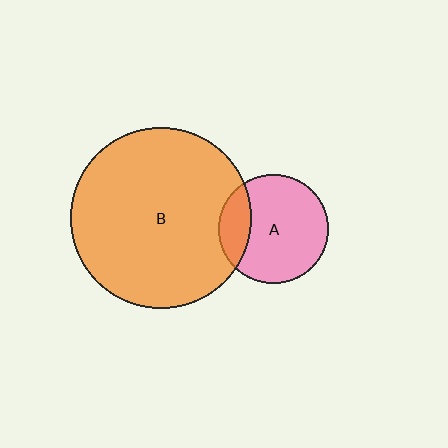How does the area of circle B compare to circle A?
Approximately 2.7 times.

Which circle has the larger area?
Circle B (orange).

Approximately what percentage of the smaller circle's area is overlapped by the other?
Approximately 20%.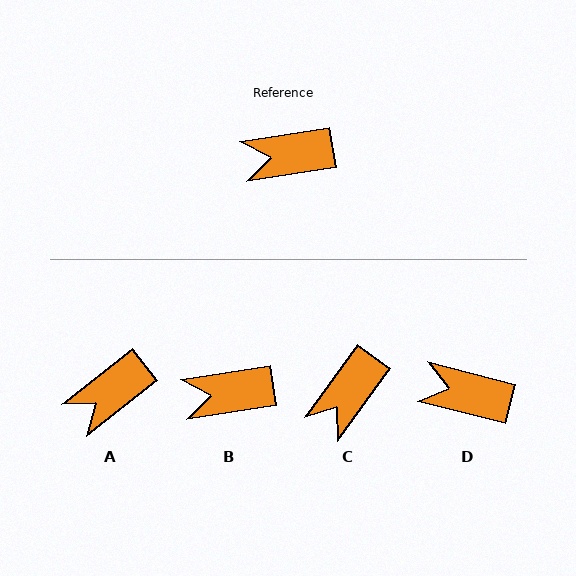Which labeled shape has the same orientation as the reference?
B.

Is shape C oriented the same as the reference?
No, it is off by about 45 degrees.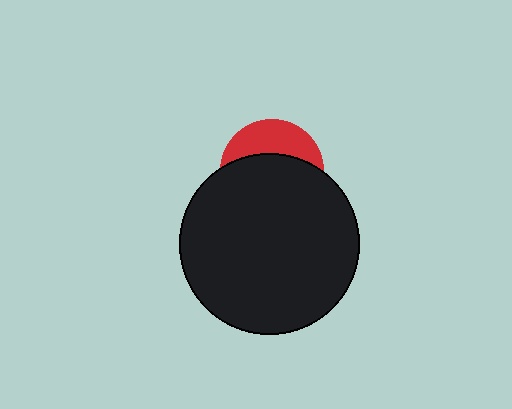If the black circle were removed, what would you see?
You would see the complete red circle.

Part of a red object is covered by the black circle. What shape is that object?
It is a circle.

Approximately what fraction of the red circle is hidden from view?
Roughly 65% of the red circle is hidden behind the black circle.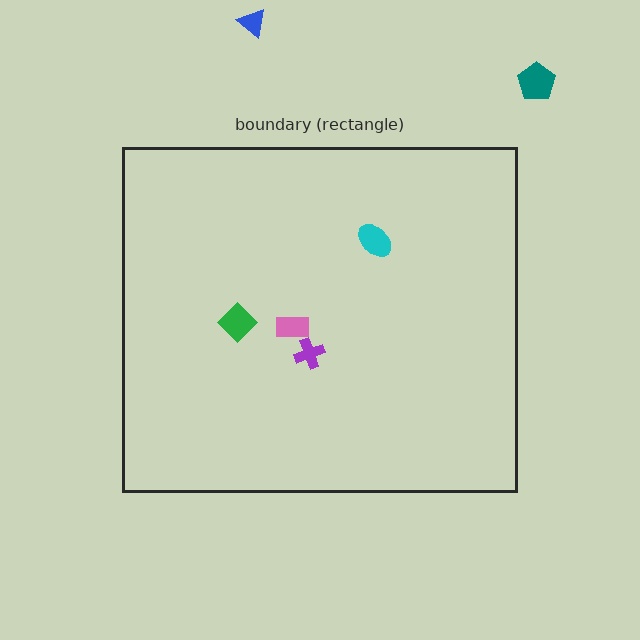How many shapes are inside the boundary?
4 inside, 2 outside.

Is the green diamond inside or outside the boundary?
Inside.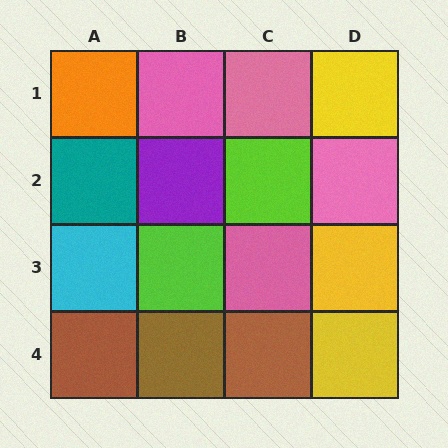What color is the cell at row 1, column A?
Orange.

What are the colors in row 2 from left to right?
Teal, purple, lime, pink.